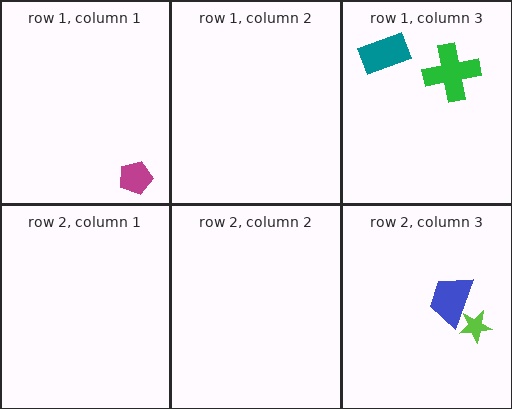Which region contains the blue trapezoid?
The row 2, column 3 region.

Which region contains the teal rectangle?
The row 1, column 3 region.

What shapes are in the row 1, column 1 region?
The magenta pentagon.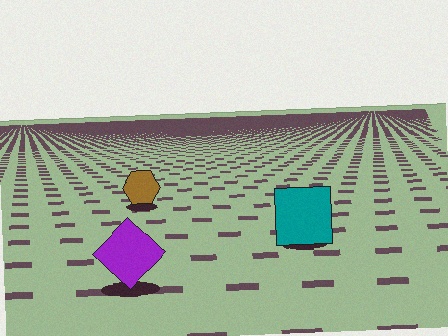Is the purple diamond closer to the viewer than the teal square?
Yes. The purple diamond is closer — you can tell from the texture gradient: the ground texture is coarser near it.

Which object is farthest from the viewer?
The brown hexagon is farthest from the viewer. It appears smaller and the ground texture around it is denser.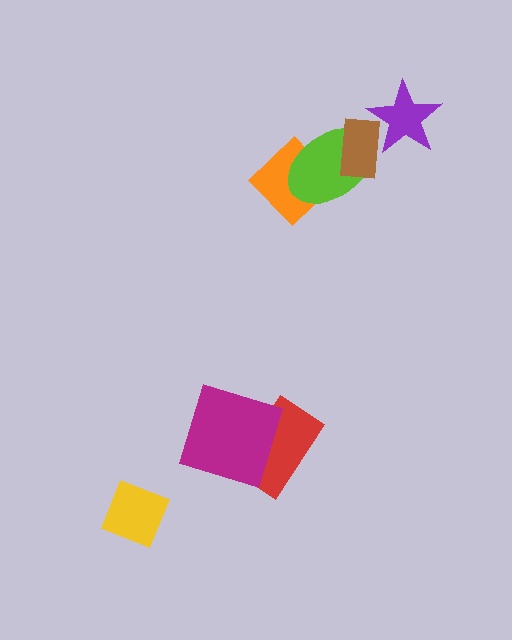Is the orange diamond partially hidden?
Yes, it is partially covered by another shape.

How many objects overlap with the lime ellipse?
2 objects overlap with the lime ellipse.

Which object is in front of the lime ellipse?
The brown rectangle is in front of the lime ellipse.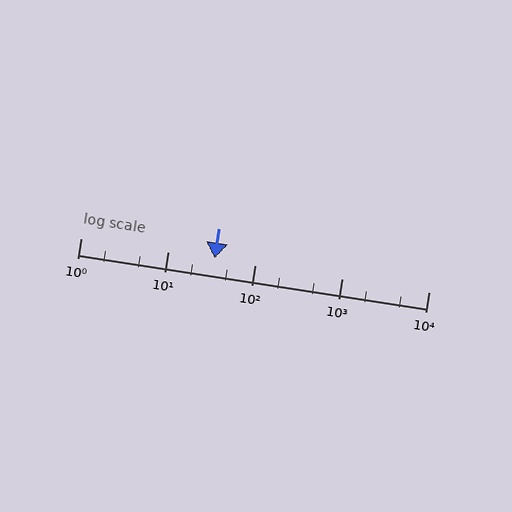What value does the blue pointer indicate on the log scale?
The pointer indicates approximately 35.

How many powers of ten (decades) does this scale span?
The scale spans 4 decades, from 1 to 10000.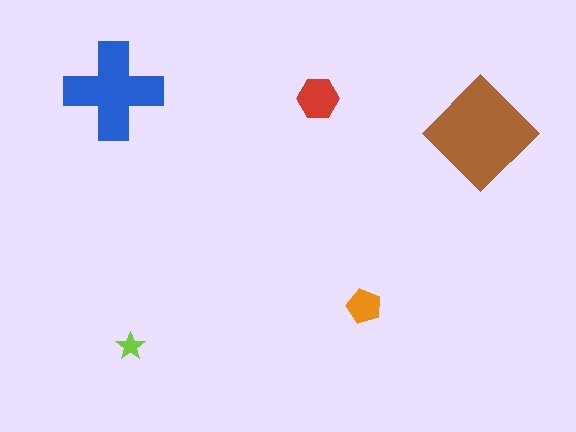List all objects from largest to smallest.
The brown diamond, the blue cross, the red hexagon, the orange pentagon, the lime star.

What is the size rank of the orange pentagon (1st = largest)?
4th.